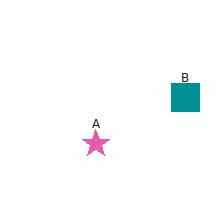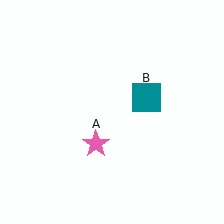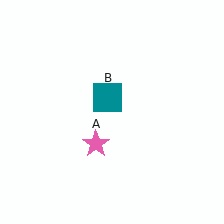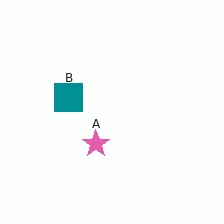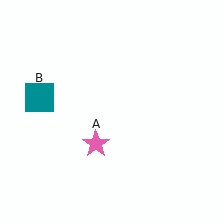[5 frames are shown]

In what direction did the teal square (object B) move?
The teal square (object B) moved left.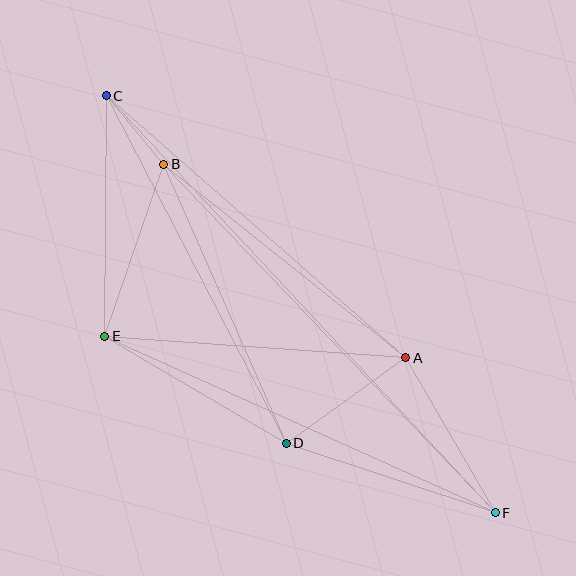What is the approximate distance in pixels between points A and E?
The distance between A and E is approximately 302 pixels.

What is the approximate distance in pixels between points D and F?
The distance between D and F is approximately 220 pixels.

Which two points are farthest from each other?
Points C and F are farthest from each other.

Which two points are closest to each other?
Points B and C are closest to each other.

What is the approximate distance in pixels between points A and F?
The distance between A and F is approximately 179 pixels.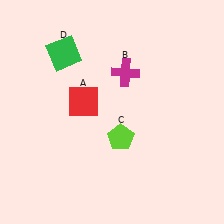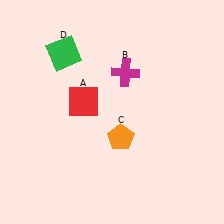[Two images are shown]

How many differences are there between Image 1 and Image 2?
There is 1 difference between the two images.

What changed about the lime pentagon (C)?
In Image 1, C is lime. In Image 2, it changed to orange.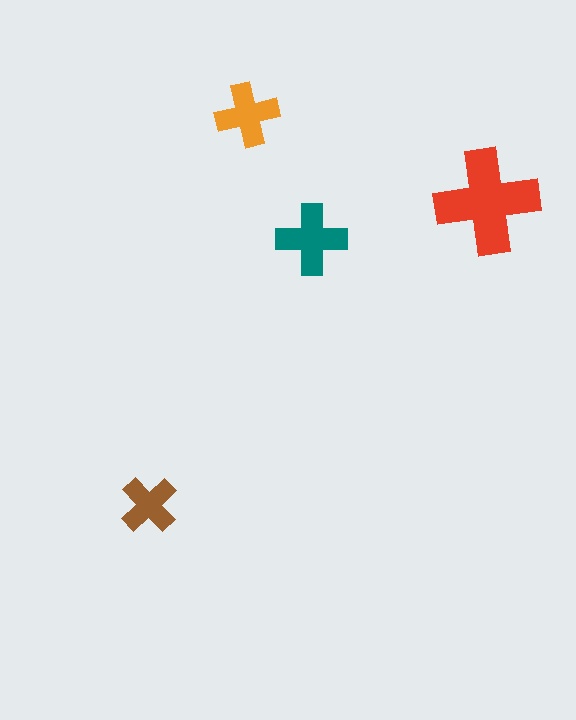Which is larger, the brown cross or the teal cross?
The teal one.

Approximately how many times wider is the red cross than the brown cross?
About 2 times wider.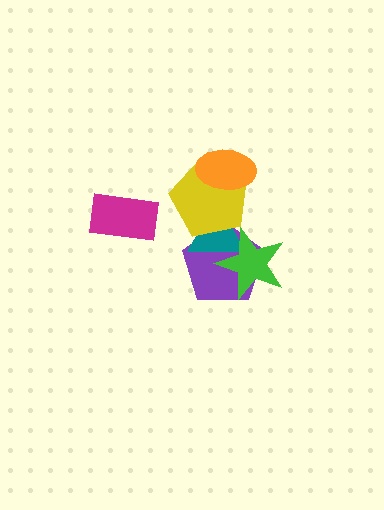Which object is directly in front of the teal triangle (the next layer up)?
The yellow pentagon is directly in front of the teal triangle.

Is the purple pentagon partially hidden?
Yes, it is partially covered by another shape.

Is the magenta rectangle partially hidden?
No, no other shape covers it.